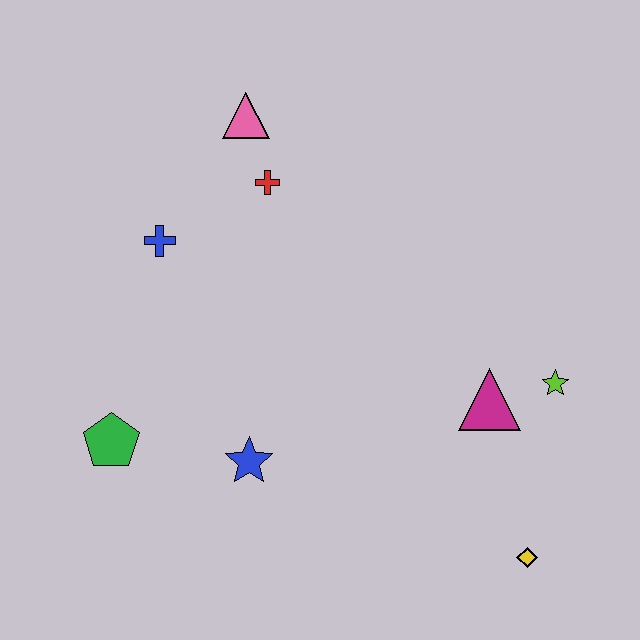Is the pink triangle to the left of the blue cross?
No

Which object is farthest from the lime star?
The green pentagon is farthest from the lime star.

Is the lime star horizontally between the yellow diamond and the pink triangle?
No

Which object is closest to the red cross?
The pink triangle is closest to the red cross.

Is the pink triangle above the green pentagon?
Yes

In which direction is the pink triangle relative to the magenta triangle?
The pink triangle is above the magenta triangle.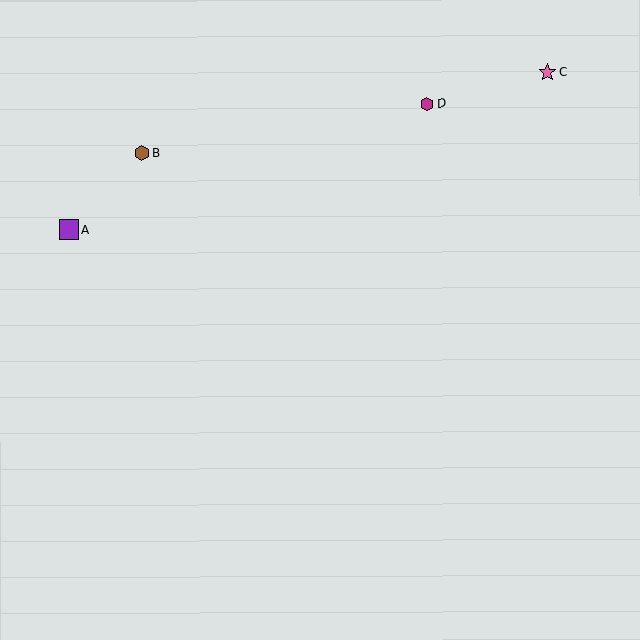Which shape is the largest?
The purple square (labeled A) is the largest.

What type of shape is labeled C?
Shape C is a pink star.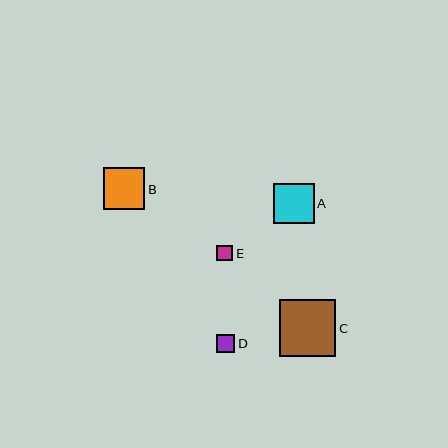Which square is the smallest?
Square E is the smallest with a size of approximately 16 pixels.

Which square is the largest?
Square C is the largest with a size of approximately 57 pixels.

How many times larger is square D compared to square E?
Square D is approximately 1.2 times the size of square E.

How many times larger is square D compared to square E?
Square D is approximately 1.2 times the size of square E.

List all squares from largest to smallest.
From largest to smallest: C, B, A, D, E.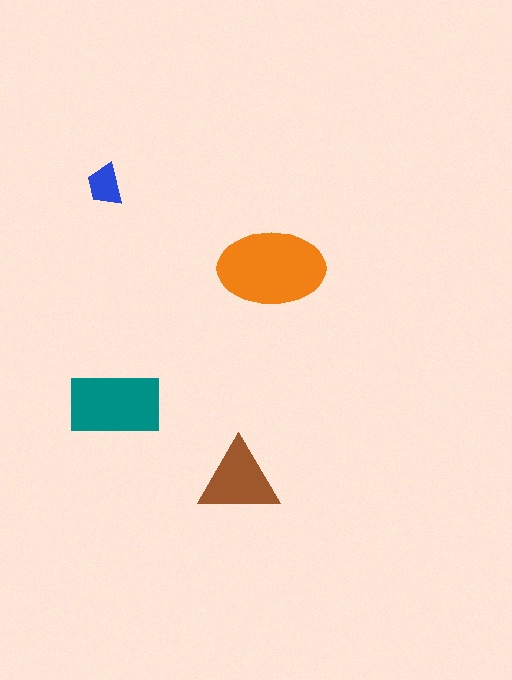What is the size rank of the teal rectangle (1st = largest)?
2nd.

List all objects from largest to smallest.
The orange ellipse, the teal rectangle, the brown triangle, the blue trapezoid.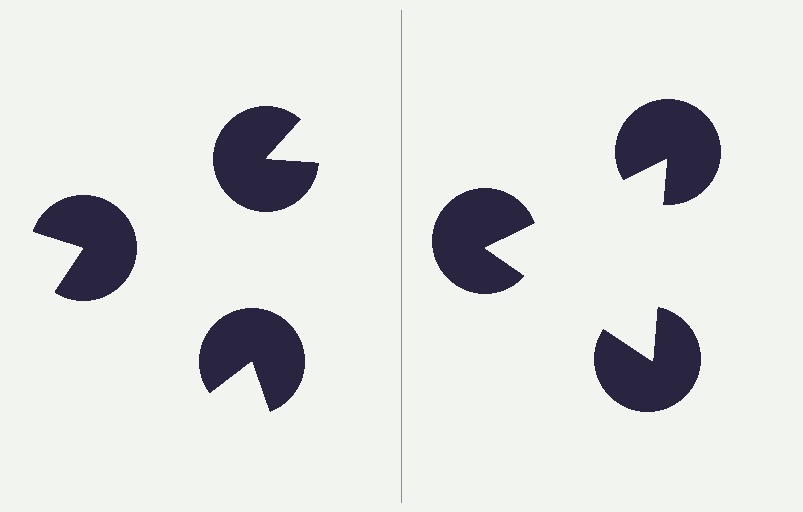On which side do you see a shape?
An illusory triangle appears on the right side. On the left side the wedge cuts are rotated, so no coherent shape forms.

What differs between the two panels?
The pac-man discs are positioned identically on both sides; only the wedge orientations differ. On the right they align to a triangle; on the left they are misaligned.